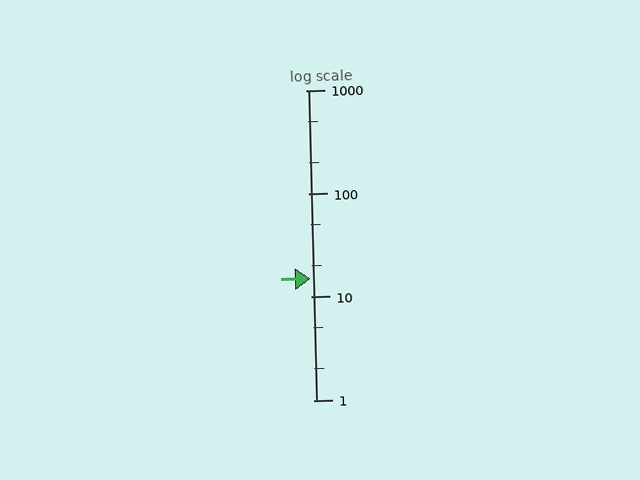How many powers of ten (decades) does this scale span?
The scale spans 3 decades, from 1 to 1000.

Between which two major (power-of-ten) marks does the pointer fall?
The pointer is between 10 and 100.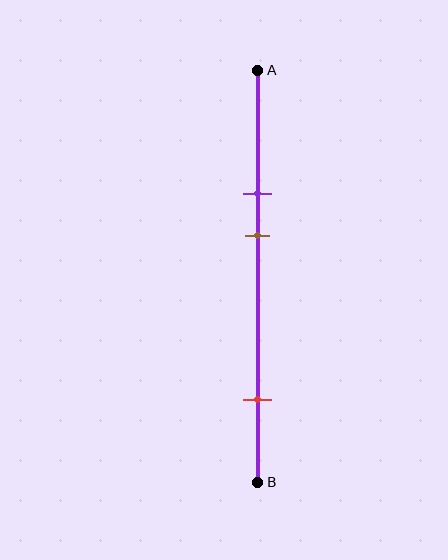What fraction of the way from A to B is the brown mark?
The brown mark is approximately 40% (0.4) of the way from A to B.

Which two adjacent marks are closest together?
The purple and brown marks are the closest adjacent pair.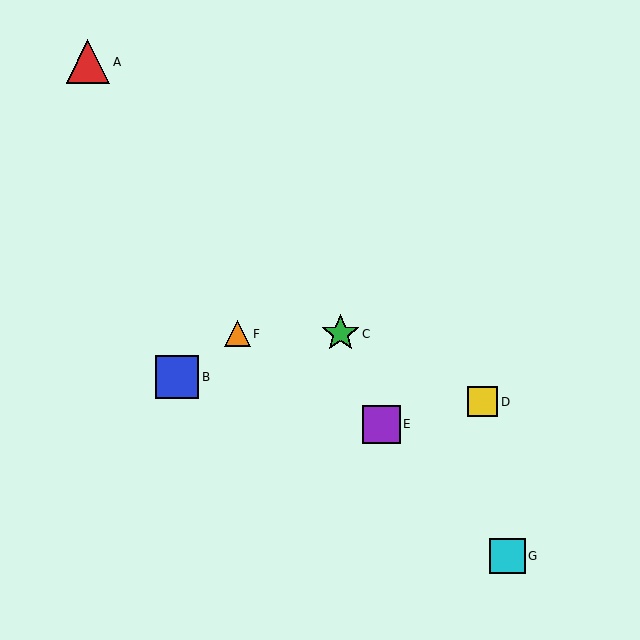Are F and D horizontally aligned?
No, F is at y≈334 and D is at y≈402.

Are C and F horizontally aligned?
Yes, both are at y≈334.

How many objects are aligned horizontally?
2 objects (C, F) are aligned horizontally.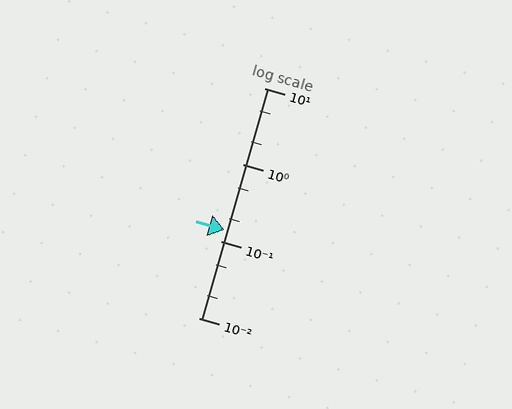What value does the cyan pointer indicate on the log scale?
The pointer indicates approximately 0.14.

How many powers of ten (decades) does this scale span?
The scale spans 3 decades, from 0.01 to 10.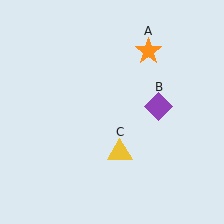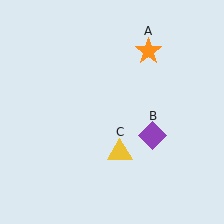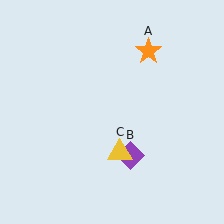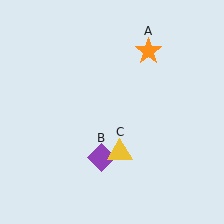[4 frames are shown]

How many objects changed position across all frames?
1 object changed position: purple diamond (object B).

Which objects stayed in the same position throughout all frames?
Orange star (object A) and yellow triangle (object C) remained stationary.